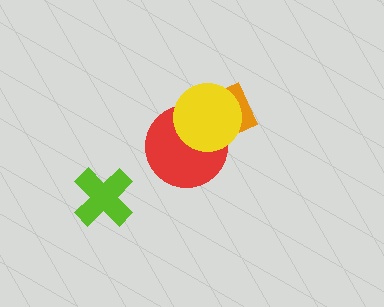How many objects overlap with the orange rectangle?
2 objects overlap with the orange rectangle.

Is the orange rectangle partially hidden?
Yes, it is partially covered by another shape.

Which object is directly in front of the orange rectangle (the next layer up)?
The red circle is directly in front of the orange rectangle.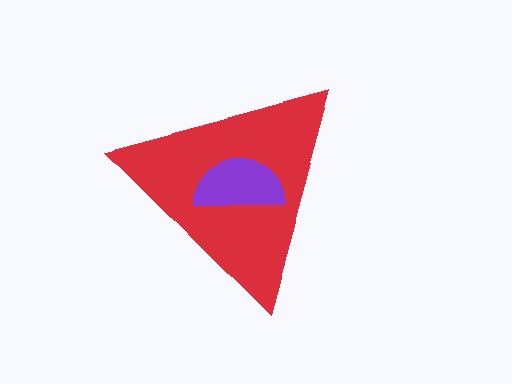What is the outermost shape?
The red triangle.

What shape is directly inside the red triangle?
The purple semicircle.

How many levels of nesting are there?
2.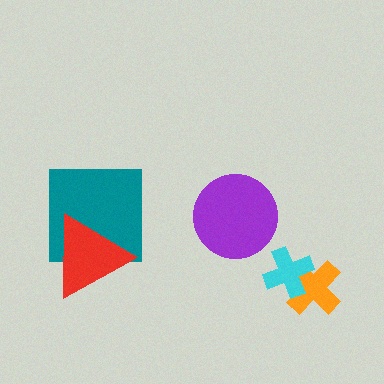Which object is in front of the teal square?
The red triangle is in front of the teal square.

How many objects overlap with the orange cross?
1 object overlaps with the orange cross.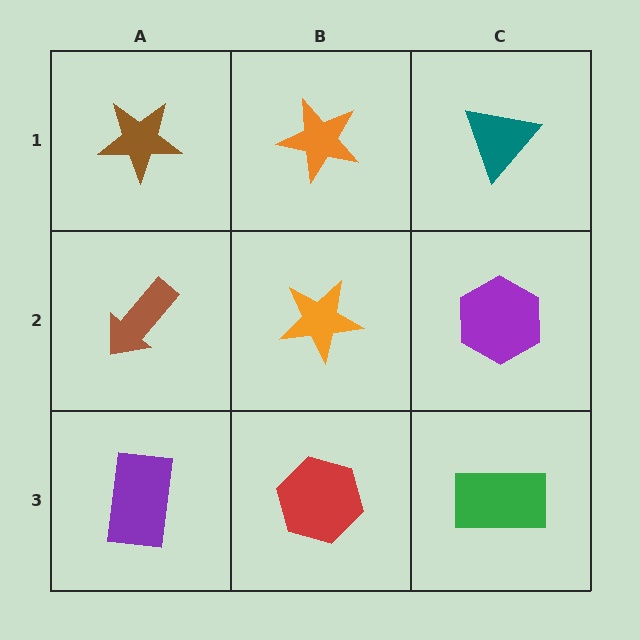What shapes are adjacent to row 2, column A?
A brown star (row 1, column A), a purple rectangle (row 3, column A), an orange star (row 2, column B).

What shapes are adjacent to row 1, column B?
An orange star (row 2, column B), a brown star (row 1, column A), a teal triangle (row 1, column C).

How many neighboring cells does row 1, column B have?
3.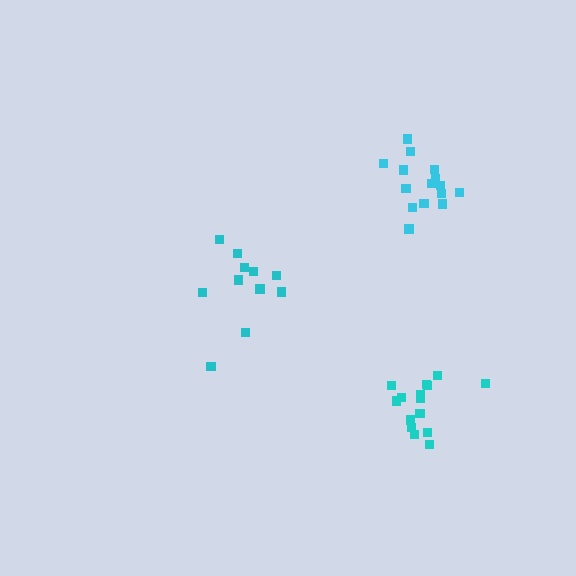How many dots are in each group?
Group 1: 15 dots, Group 2: 11 dots, Group 3: 15 dots (41 total).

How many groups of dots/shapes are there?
There are 3 groups.